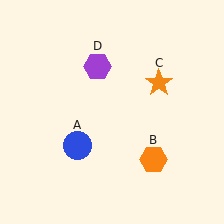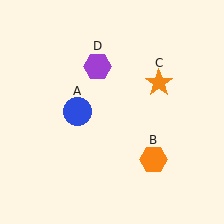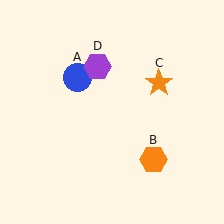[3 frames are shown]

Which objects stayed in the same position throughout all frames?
Orange hexagon (object B) and orange star (object C) and purple hexagon (object D) remained stationary.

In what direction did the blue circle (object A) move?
The blue circle (object A) moved up.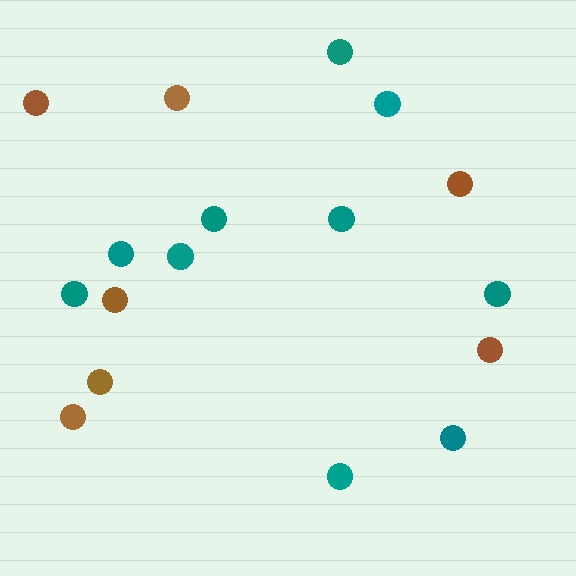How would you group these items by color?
There are 2 groups: one group of teal circles (10) and one group of brown circles (7).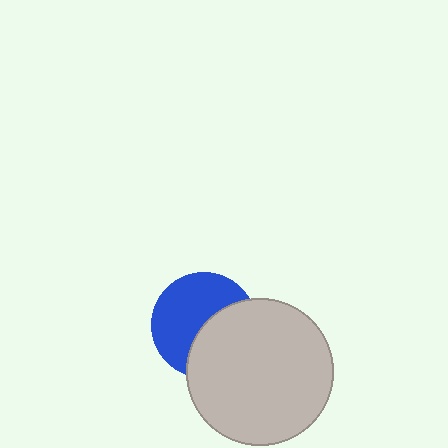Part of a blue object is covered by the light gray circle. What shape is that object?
It is a circle.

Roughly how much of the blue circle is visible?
About half of it is visible (roughly 57%).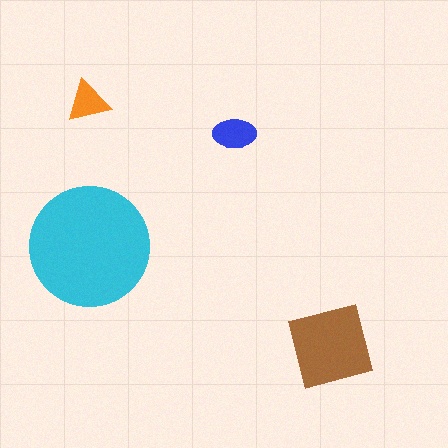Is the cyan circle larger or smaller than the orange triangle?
Larger.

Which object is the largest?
The cyan circle.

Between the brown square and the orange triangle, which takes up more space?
The brown square.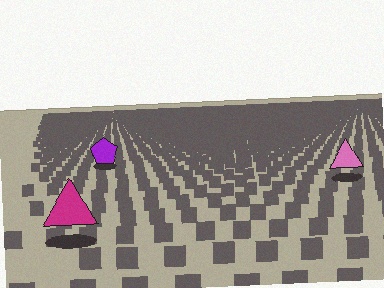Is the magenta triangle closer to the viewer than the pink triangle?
Yes. The magenta triangle is closer — you can tell from the texture gradient: the ground texture is coarser near it.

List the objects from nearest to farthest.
From nearest to farthest: the magenta triangle, the pink triangle, the purple pentagon.